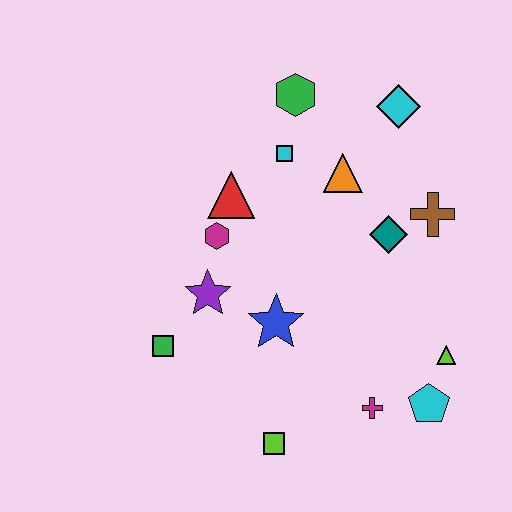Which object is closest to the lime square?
The magenta cross is closest to the lime square.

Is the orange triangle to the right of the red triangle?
Yes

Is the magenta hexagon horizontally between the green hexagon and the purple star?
Yes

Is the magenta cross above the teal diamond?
No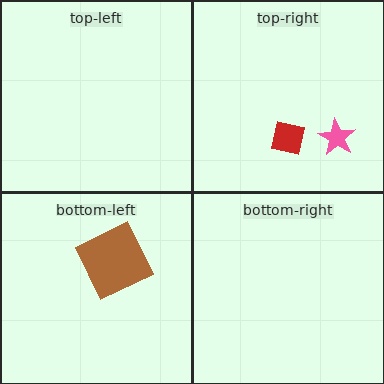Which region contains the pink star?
The top-right region.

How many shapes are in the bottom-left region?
1.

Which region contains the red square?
The top-right region.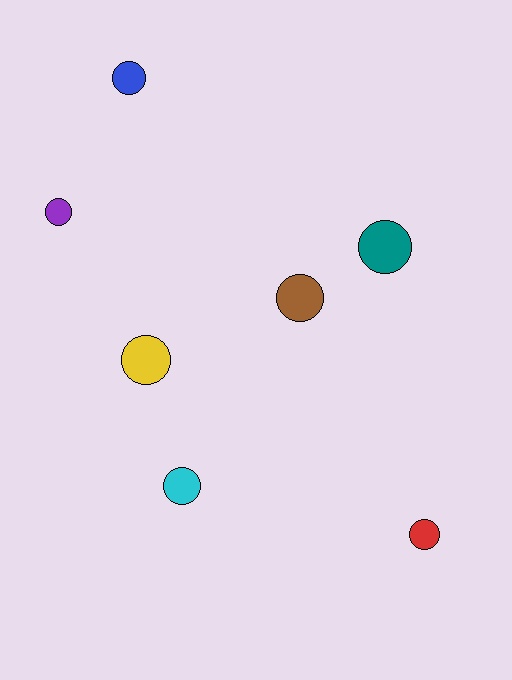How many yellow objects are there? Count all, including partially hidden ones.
There is 1 yellow object.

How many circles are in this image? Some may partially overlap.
There are 7 circles.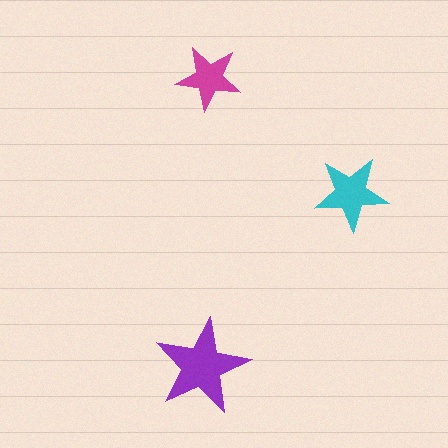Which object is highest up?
The magenta star is topmost.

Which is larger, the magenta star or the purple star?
The purple one.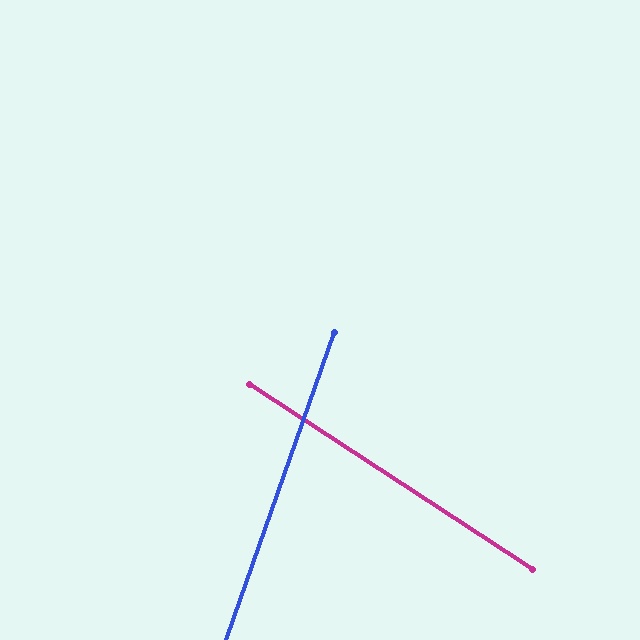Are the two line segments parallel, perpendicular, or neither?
Neither parallel nor perpendicular — they differ by about 76°.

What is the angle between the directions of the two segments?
Approximately 76 degrees.